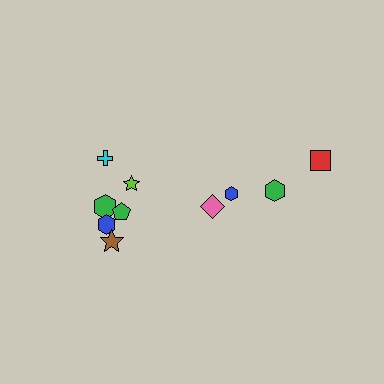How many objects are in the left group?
There are 6 objects.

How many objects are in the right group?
There are 4 objects.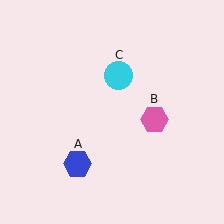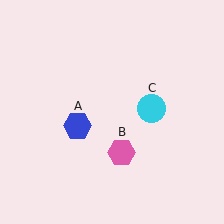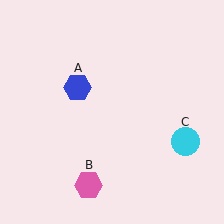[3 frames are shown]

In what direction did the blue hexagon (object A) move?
The blue hexagon (object A) moved up.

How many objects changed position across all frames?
3 objects changed position: blue hexagon (object A), pink hexagon (object B), cyan circle (object C).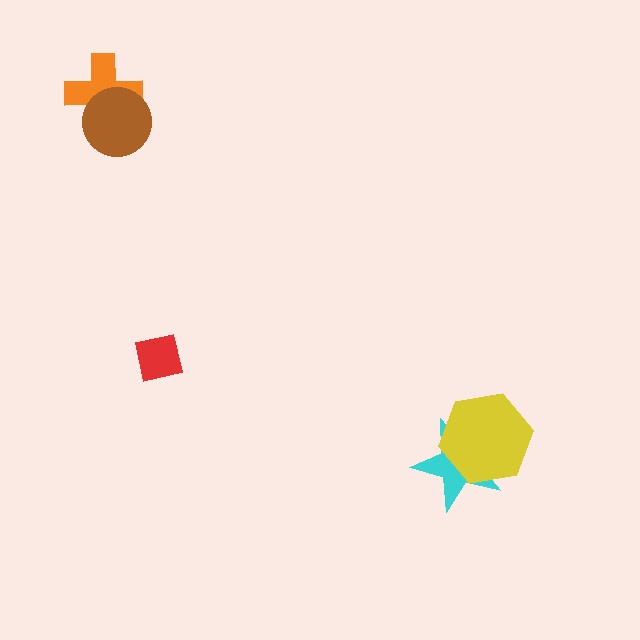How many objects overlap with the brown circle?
1 object overlaps with the brown circle.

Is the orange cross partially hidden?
Yes, it is partially covered by another shape.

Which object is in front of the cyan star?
The yellow hexagon is in front of the cyan star.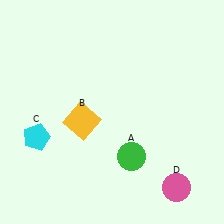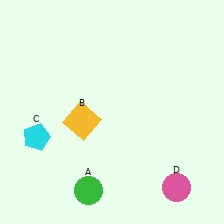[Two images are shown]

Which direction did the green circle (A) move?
The green circle (A) moved left.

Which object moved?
The green circle (A) moved left.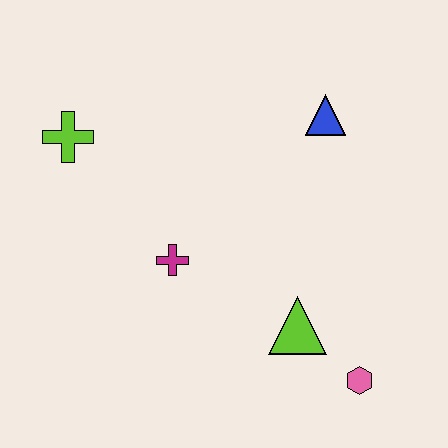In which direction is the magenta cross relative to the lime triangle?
The magenta cross is to the left of the lime triangle.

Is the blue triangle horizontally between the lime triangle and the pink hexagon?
Yes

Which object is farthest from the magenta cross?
The pink hexagon is farthest from the magenta cross.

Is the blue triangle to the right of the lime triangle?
Yes